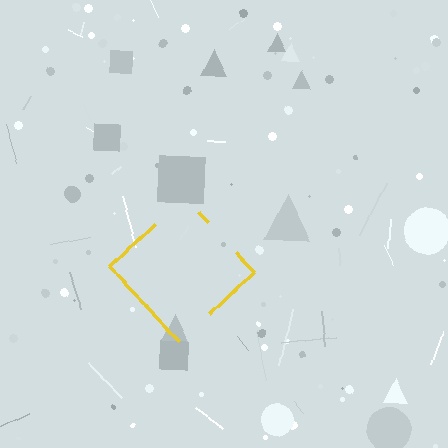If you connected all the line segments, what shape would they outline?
They would outline a diamond.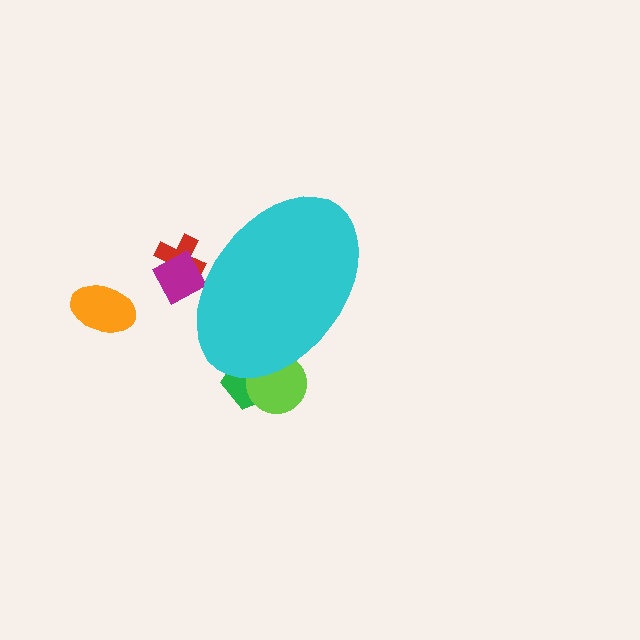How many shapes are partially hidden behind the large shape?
4 shapes are partially hidden.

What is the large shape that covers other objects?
A cyan ellipse.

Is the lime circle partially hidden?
Yes, the lime circle is partially hidden behind the cyan ellipse.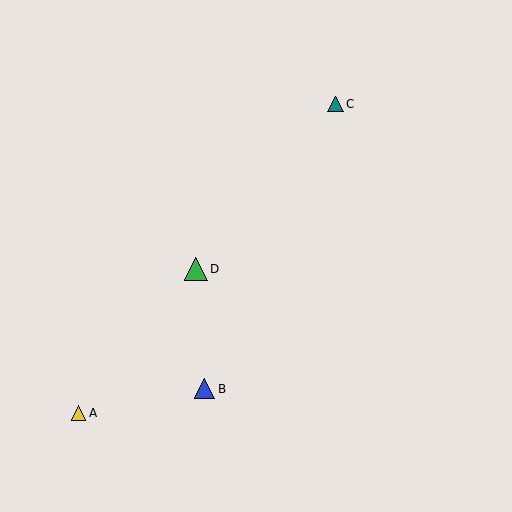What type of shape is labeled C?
Shape C is a teal triangle.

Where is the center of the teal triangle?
The center of the teal triangle is at (335, 104).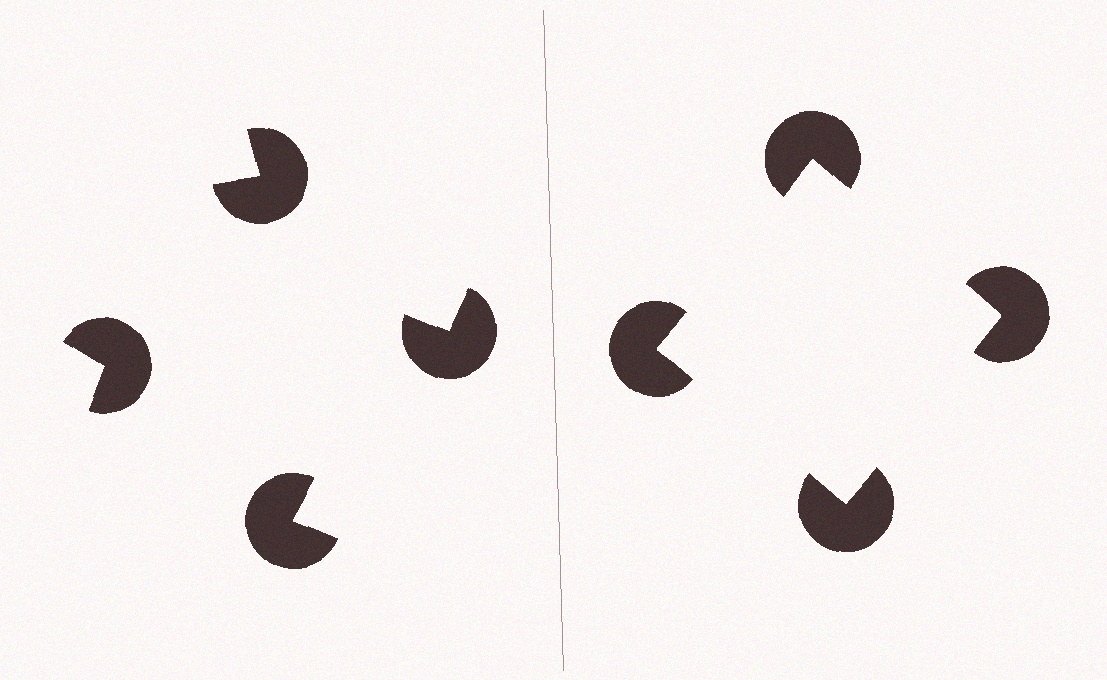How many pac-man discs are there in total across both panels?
8 — 4 on each side.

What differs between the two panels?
The pac-man discs are positioned identically on both sides; only the wedge orientations differ. On the right they align to a square; on the left they are misaligned.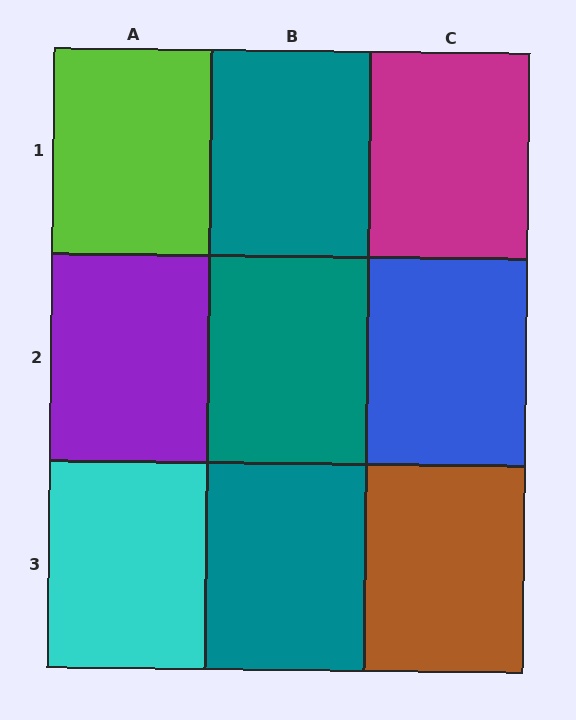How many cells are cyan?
1 cell is cyan.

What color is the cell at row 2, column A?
Purple.